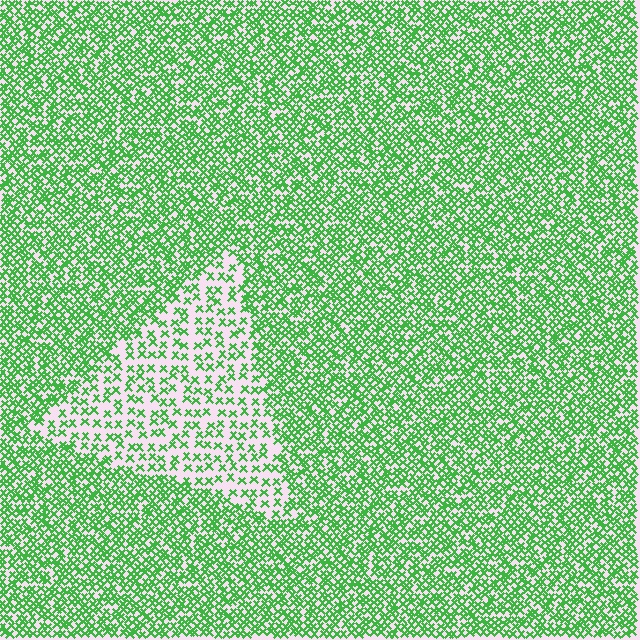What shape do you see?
I see a triangle.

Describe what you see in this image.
The image contains small green elements arranged at two different densities. A triangle-shaped region is visible where the elements are less densely packed than the surrounding area.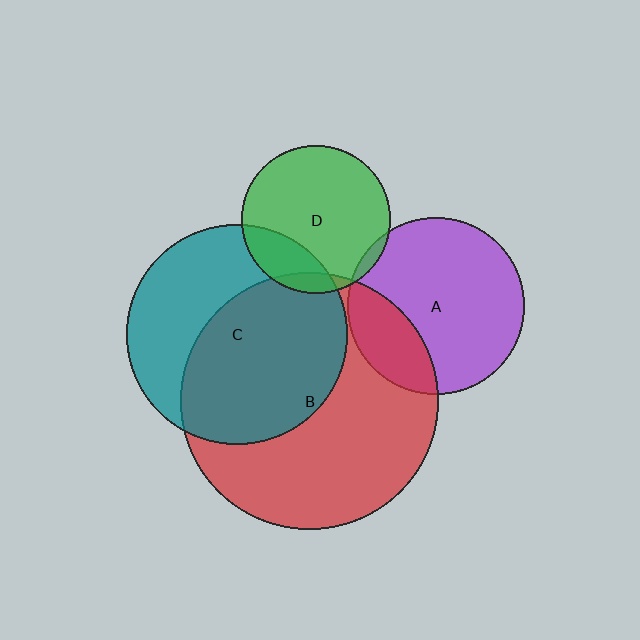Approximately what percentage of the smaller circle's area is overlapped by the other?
Approximately 55%.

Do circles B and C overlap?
Yes.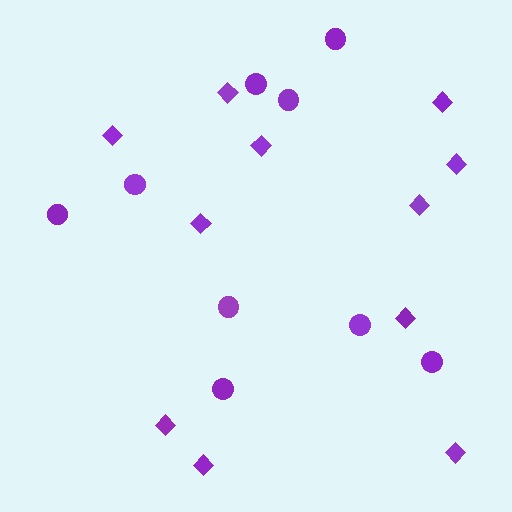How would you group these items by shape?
There are 2 groups: one group of diamonds (11) and one group of circles (9).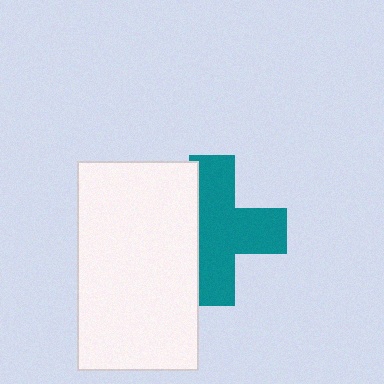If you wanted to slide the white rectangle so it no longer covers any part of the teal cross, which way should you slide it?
Slide it left — that is the most direct way to separate the two shapes.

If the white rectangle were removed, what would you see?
You would see the complete teal cross.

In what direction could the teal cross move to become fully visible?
The teal cross could move right. That would shift it out from behind the white rectangle entirely.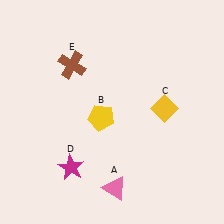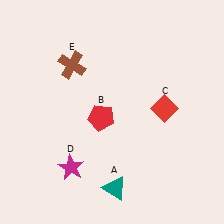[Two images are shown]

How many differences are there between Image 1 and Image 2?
There are 3 differences between the two images.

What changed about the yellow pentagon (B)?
In Image 1, B is yellow. In Image 2, it changed to red.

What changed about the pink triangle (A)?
In Image 1, A is pink. In Image 2, it changed to teal.